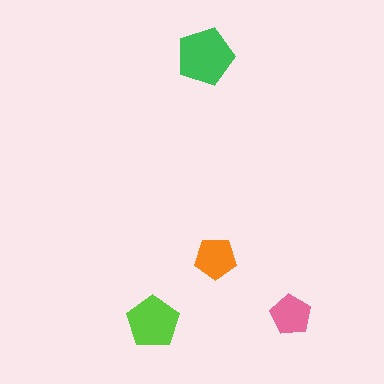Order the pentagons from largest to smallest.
the green one, the lime one, the orange one, the pink one.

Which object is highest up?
The green pentagon is topmost.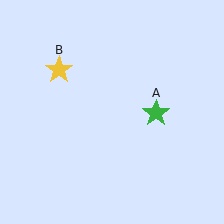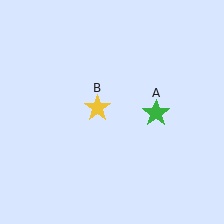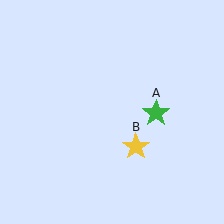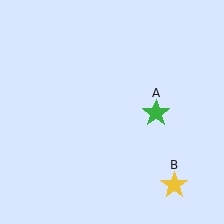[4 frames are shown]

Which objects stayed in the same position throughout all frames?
Green star (object A) remained stationary.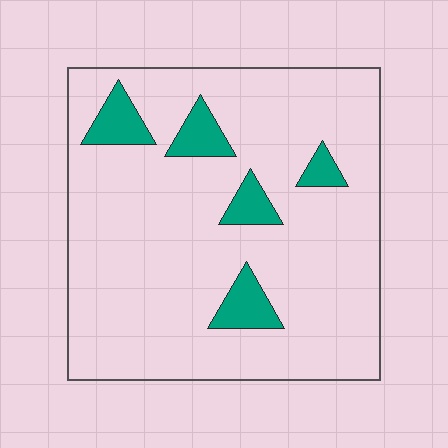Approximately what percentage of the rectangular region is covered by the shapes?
Approximately 10%.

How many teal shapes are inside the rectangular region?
5.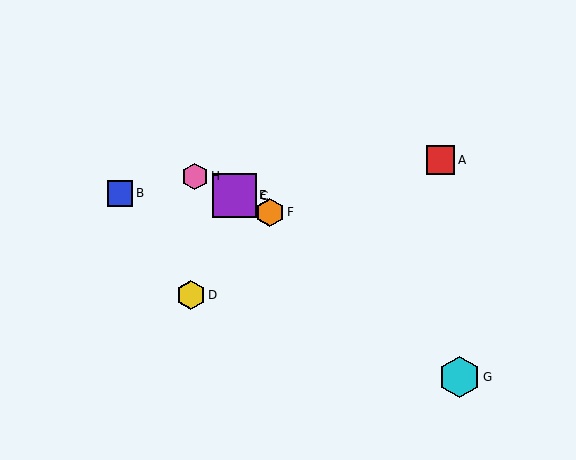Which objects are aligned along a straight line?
Objects C, E, F, H are aligned along a straight line.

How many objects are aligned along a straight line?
4 objects (C, E, F, H) are aligned along a straight line.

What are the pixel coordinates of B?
Object B is at (120, 193).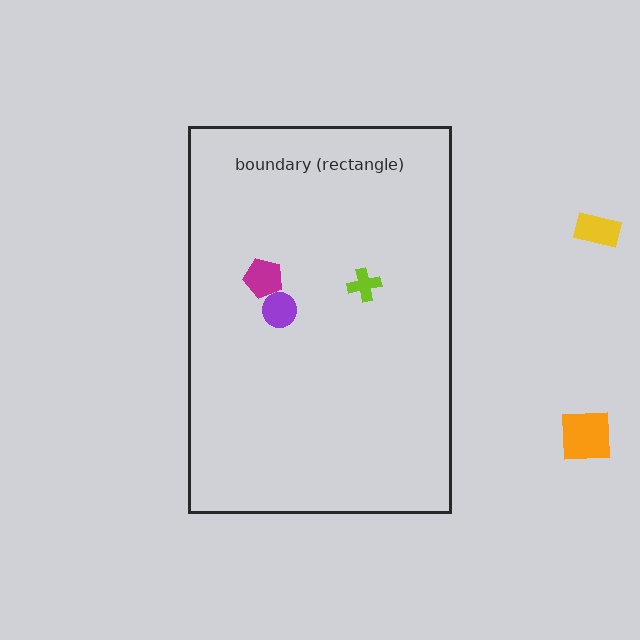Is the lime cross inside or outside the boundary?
Inside.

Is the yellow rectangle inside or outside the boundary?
Outside.